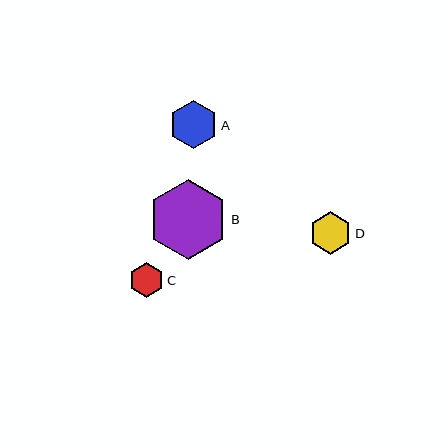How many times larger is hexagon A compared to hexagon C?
Hexagon A is approximately 1.4 times the size of hexagon C.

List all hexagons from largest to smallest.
From largest to smallest: B, A, D, C.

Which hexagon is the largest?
Hexagon B is the largest with a size of approximately 80 pixels.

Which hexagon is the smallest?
Hexagon C is the smallest with a size of approximately 35 pixels.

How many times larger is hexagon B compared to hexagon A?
Hexagon B is approximately 1.6 times the size of hexagon A.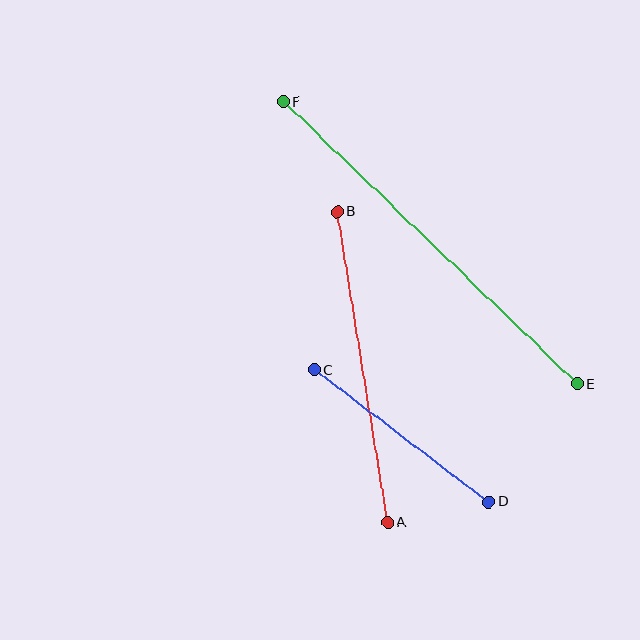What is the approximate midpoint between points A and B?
The midpoint is at approximately (362, 367) pixels.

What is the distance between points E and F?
The distance is approximately 407 pixels.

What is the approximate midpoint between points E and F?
The midpoint is at approximately (430, 243) pixels.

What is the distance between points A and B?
The distance is approximately 315 pixels.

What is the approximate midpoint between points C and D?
The midpoint is at approximately (402, 436) pixels.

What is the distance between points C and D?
The distance is approximately 218 pixels.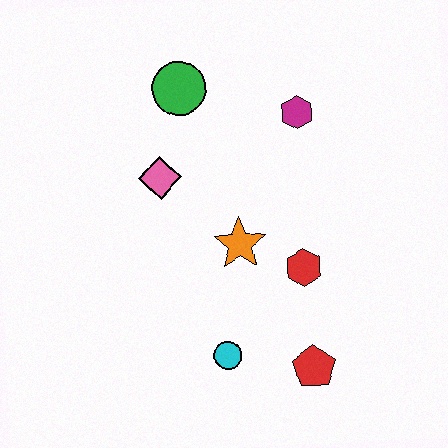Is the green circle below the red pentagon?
No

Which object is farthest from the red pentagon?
The green circle is farthest from the red pentagon.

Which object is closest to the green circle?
The pink diamond is closest to the green circle.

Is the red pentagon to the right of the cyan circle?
Yes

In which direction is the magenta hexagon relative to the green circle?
The magenta hexagon is to the right of the green circle.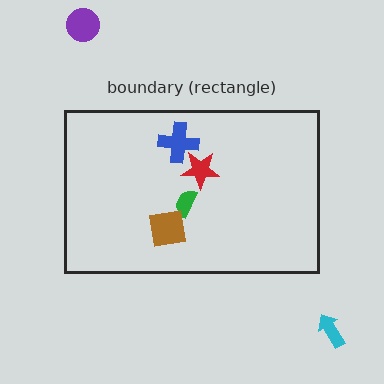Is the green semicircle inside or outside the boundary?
Inside.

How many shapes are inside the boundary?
4 inside, 2 outside.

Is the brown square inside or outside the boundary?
Inside.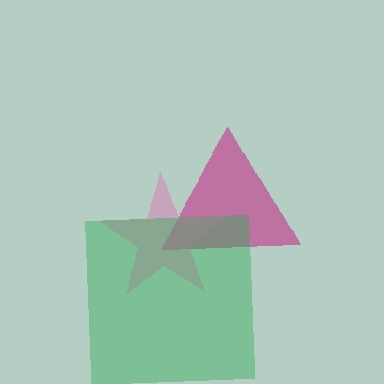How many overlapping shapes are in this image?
There are 3 overlapping shapes in the image.